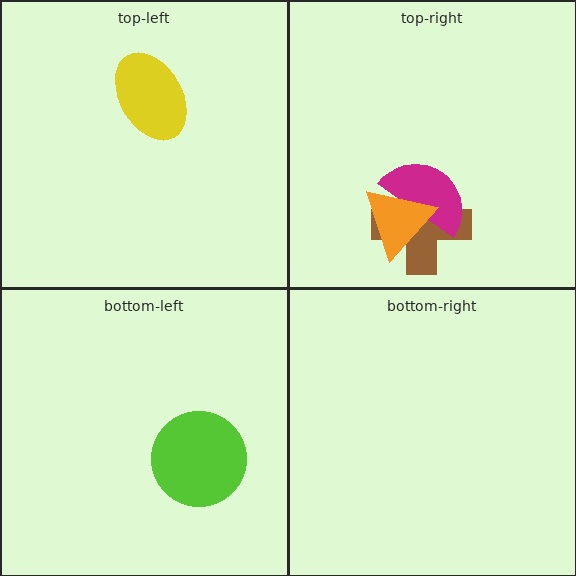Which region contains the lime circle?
The bottom-left region.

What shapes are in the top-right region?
The teal star, the brown cross, the magenta semicircle, the orange triangle.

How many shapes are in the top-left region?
1.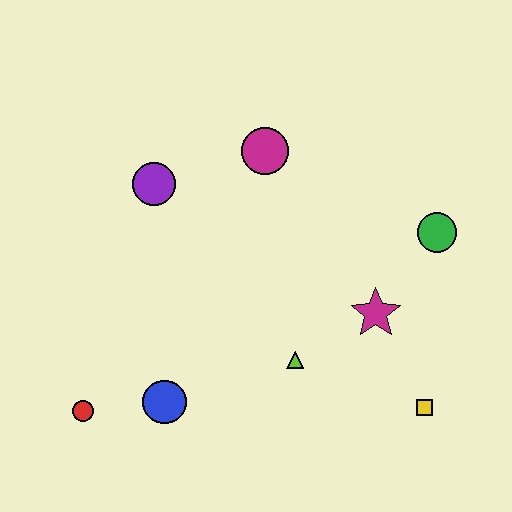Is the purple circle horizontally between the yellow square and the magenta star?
No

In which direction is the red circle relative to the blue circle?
The red circle is to the left of the blue circle.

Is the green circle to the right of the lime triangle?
Yes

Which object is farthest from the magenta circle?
The red circle is farthest from the magenta circle.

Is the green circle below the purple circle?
Yes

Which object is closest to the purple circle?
The magenta circle is closest to the purple circle.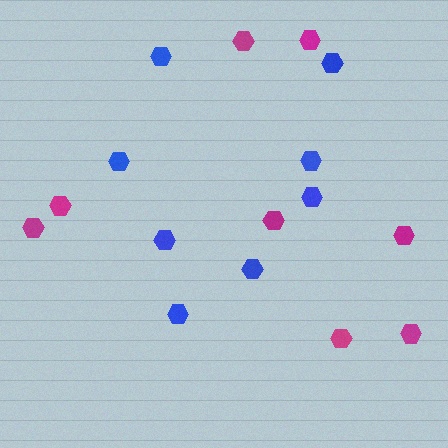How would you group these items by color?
There are 2 groups: one group of blue hexagons (8) and one group of magenta hexagons (8).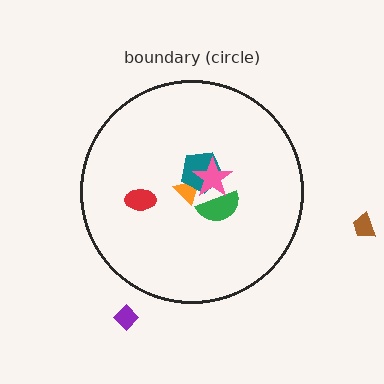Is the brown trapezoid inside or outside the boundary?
Outside.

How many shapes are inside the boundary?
5 inside, 2 outside.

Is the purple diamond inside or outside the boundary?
Outside.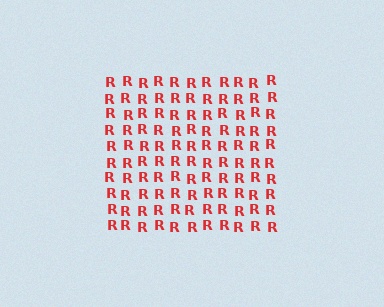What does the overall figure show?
The overall figure shows a square.